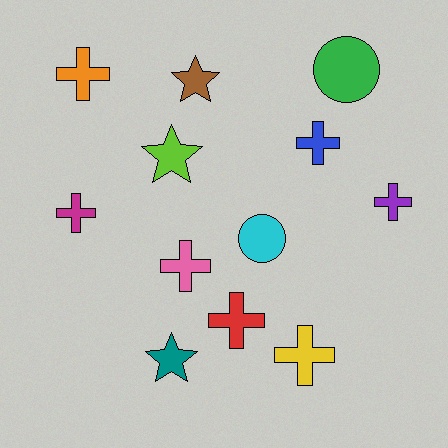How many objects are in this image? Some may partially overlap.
There are 12 objects.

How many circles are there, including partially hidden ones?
There are 2 circles.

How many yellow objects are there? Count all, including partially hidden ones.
There is 1 yellow object.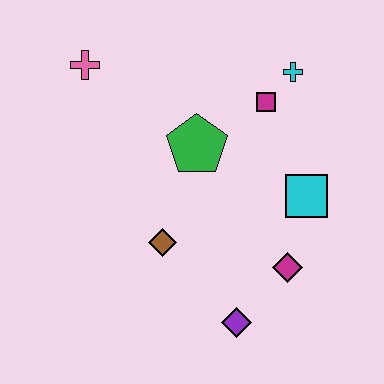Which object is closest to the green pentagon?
The magenta square is closest to the green pentagon.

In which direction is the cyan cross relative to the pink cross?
The cyan cross is to the right of the pink cross.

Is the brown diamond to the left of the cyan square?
Yes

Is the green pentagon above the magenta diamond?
Yes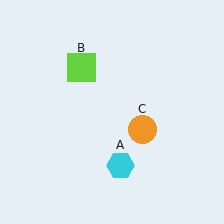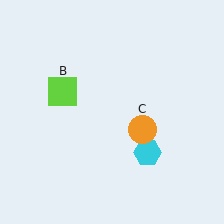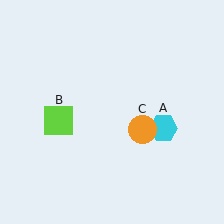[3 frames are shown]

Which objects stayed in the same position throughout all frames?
Orange circle (object C) remained stationary.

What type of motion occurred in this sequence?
The cyan hexagon (object A), lime square (object B) rotated counterclockwise around the center of the scene.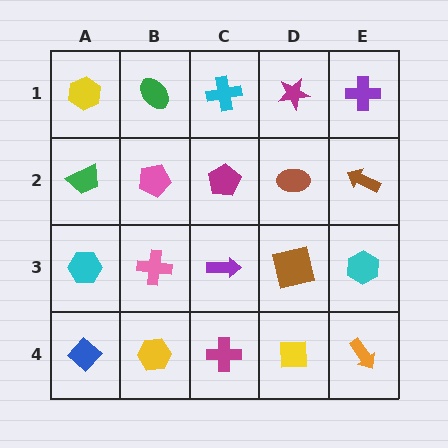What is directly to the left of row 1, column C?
A green ellipse.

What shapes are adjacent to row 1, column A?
A green trapezoid (row 2, column A), a green ellipse (row 1, column B).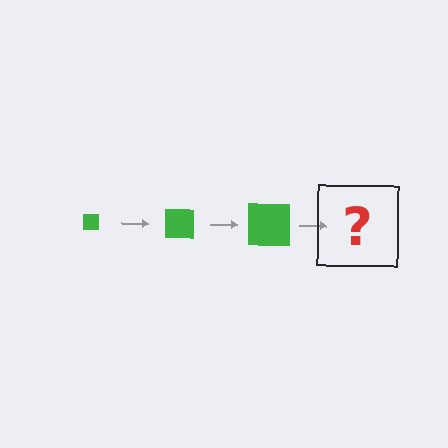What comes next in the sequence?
The next element should be a green square, larger than the previous one.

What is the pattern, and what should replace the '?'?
The pattern is that the square gets progressively larger each step. The '?' should be a green square, larger than the previous one.